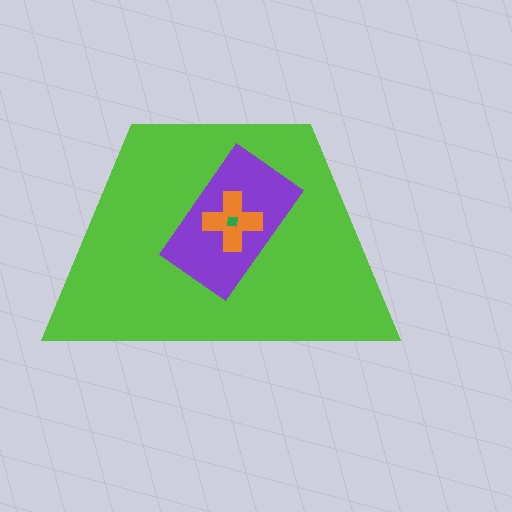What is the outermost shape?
The lime trapezoid.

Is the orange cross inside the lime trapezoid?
Yes.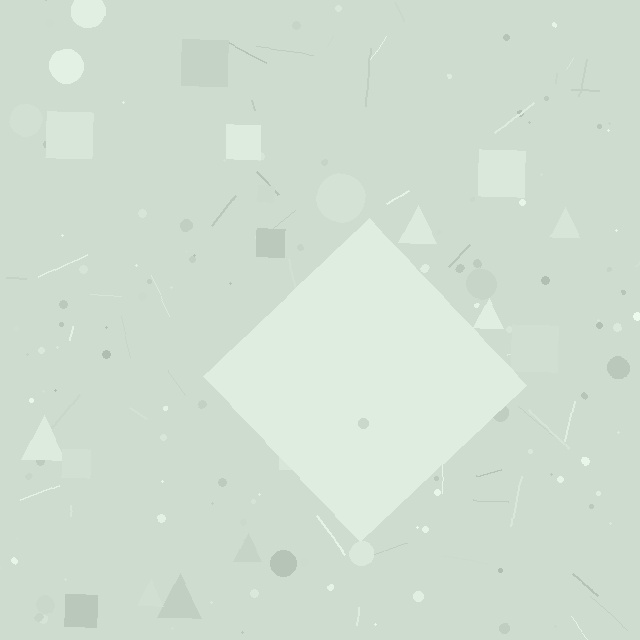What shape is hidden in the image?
A diamond is hidden in the image.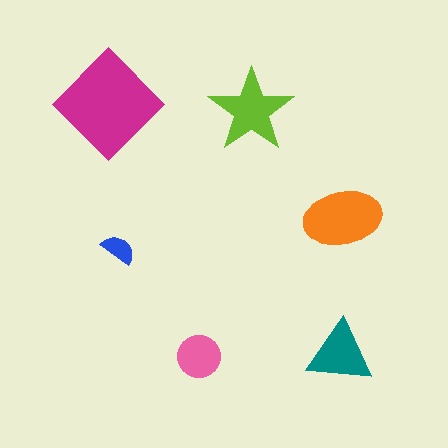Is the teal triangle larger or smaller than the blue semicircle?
Larger.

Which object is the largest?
The magenta diamond.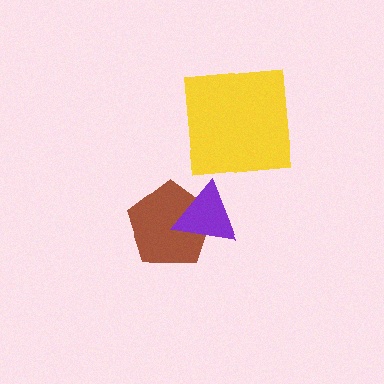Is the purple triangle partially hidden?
No, no other shape covers it.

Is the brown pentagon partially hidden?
Yes, it is partially covered by another shape.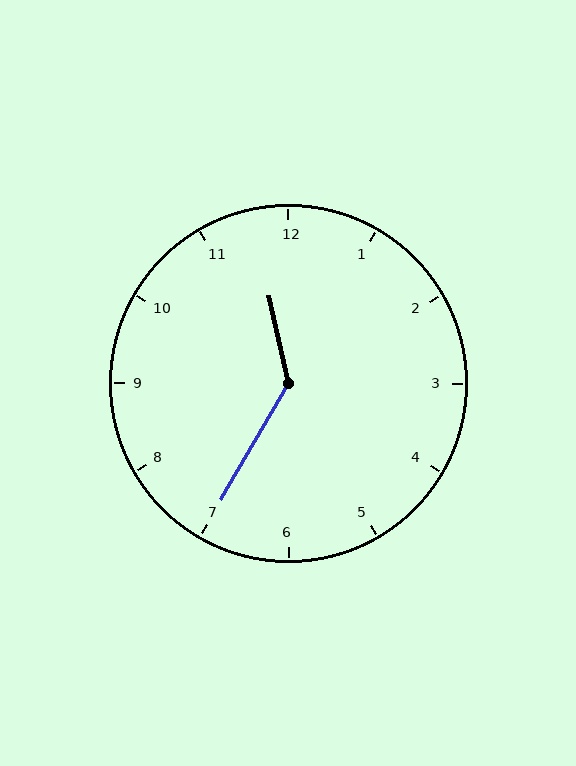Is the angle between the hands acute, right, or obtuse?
It is obtuse.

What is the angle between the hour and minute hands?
Approximately 138 degrees.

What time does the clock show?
11:35.